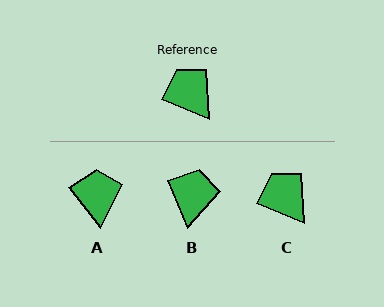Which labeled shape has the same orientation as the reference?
C.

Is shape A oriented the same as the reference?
No, it is off by about 30 degrees.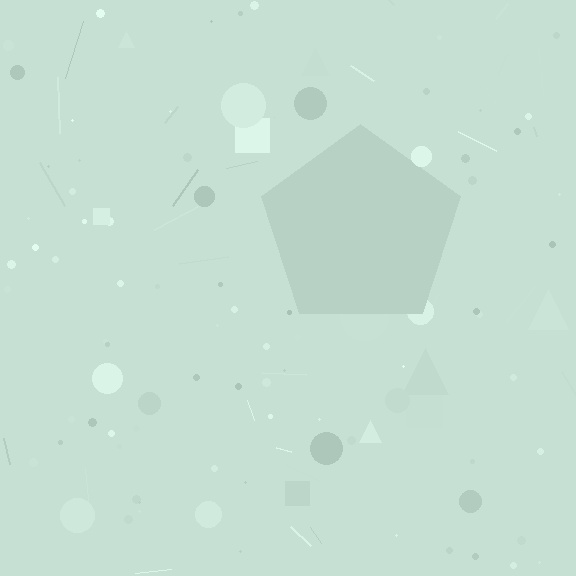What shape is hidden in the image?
A pentagon is hidden in the image.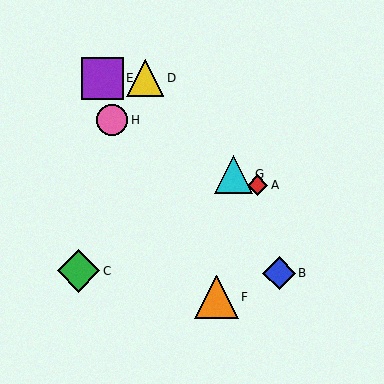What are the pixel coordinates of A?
Object A is at (258, 185).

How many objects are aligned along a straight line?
3 objects (A, G, H) are aligned along a straight line.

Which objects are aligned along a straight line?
Objects A, G, H are aligned along a straight line.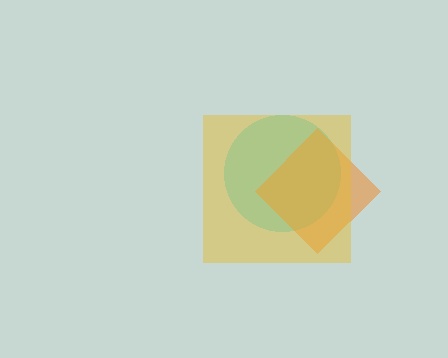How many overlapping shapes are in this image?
There are 3 overlapping shapes in the image.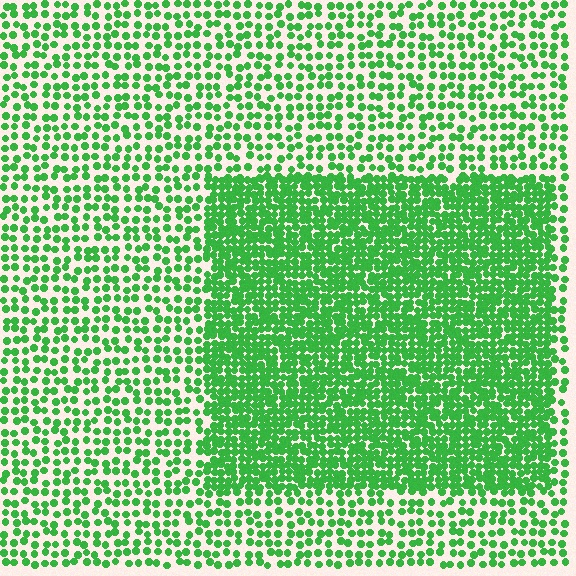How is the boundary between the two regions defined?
The boundary is defined by a change in element density (approximately 2.2x ratio). All elements are the same color, size, and shape.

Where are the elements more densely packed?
The elements are more densely packed inside the rectangle boundary.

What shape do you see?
I see a rectangle.